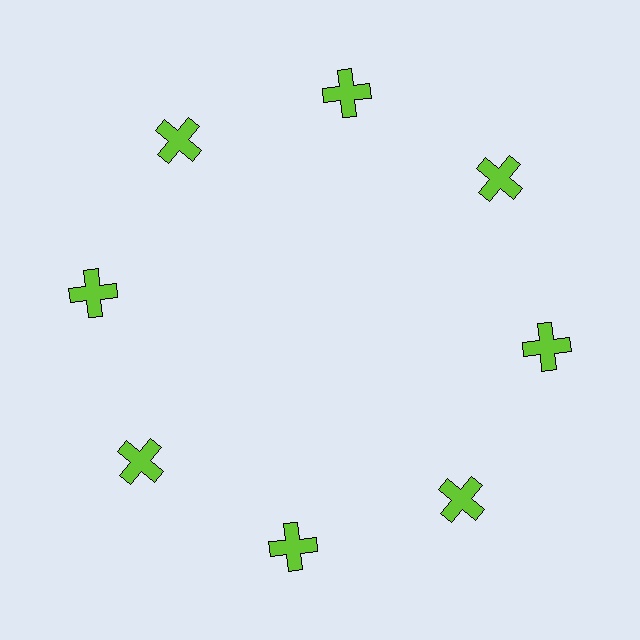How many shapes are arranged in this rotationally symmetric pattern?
There are 8 shapes, arranged in 8 groups of 1.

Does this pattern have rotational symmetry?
Yes, this pattern has 8-fold rotational symmetry. It looks the same after rotating 45 degrees around the center.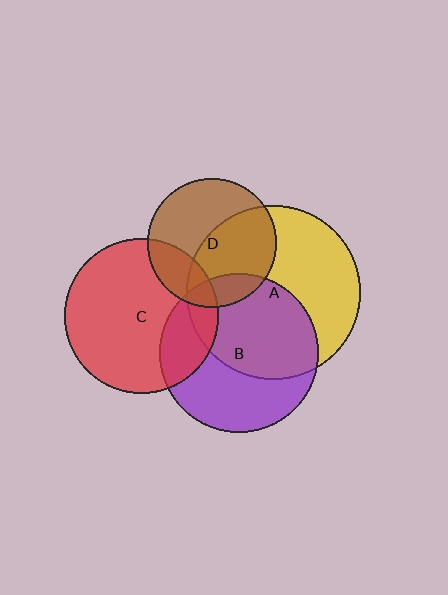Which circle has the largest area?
Circle A (yellow).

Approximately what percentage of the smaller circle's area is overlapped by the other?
Approximately 15%.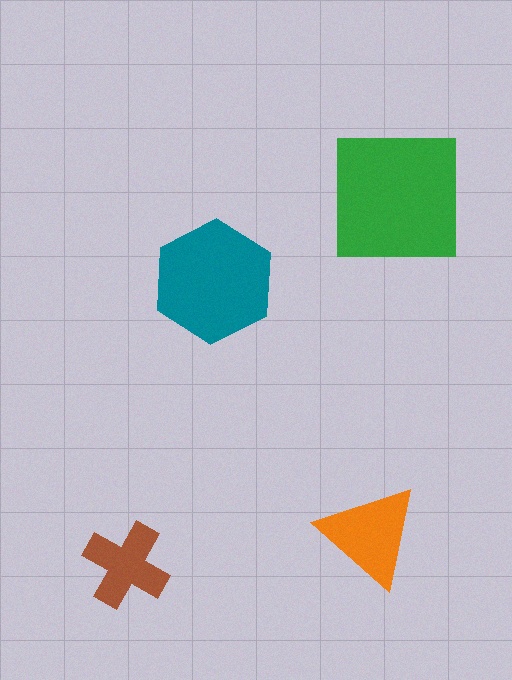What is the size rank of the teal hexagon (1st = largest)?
2nd.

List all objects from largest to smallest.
The green square, the teal hexagon, the orange triangle, the brown cross.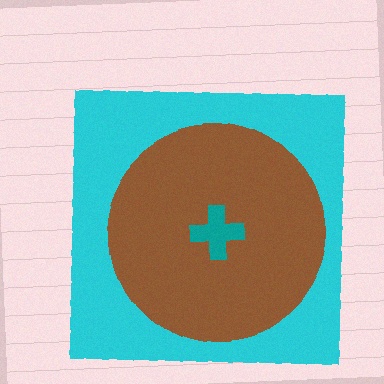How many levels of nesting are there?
3.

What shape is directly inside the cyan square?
The brown circle.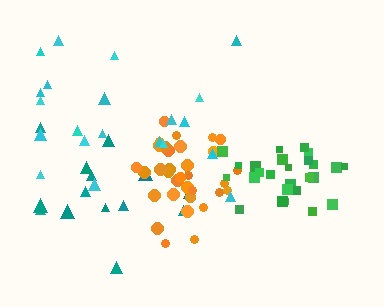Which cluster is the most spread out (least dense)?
Teal.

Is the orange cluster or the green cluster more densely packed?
Orange.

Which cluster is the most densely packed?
Orange.